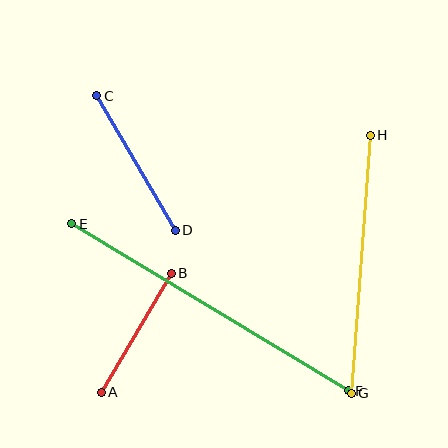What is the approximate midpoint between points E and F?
The midpoint is at approximately (210, 307) pixels.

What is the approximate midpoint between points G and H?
The midpoint is at approximately (361, 264) pixels.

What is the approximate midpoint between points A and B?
The midpoint is at approximately (136, 333) pixels.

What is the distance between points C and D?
The distance is approximately 156 pixels.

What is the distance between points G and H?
The distance is approximately 259 pixels.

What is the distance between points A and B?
The distance is approximately 138 pixels.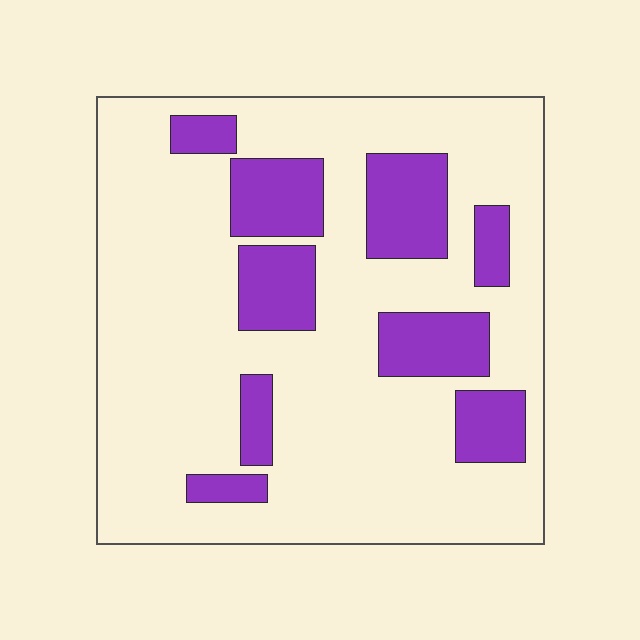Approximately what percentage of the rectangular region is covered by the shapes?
Approximately 25%.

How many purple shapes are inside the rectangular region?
9.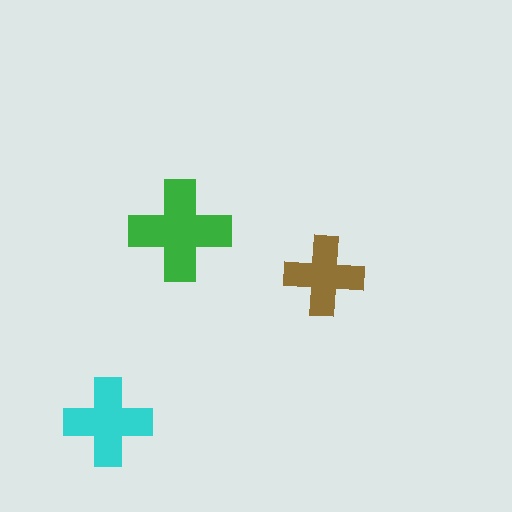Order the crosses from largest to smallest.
the green one, the cyan one, the brown one.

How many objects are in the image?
There are 3 objects in the image.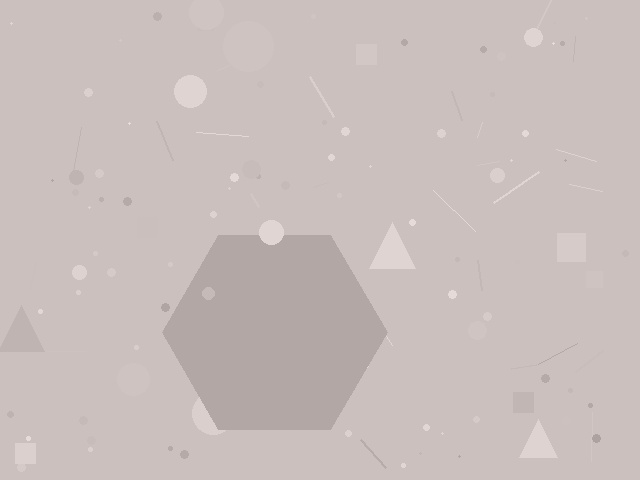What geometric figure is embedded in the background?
A hexagon is embedded in the background.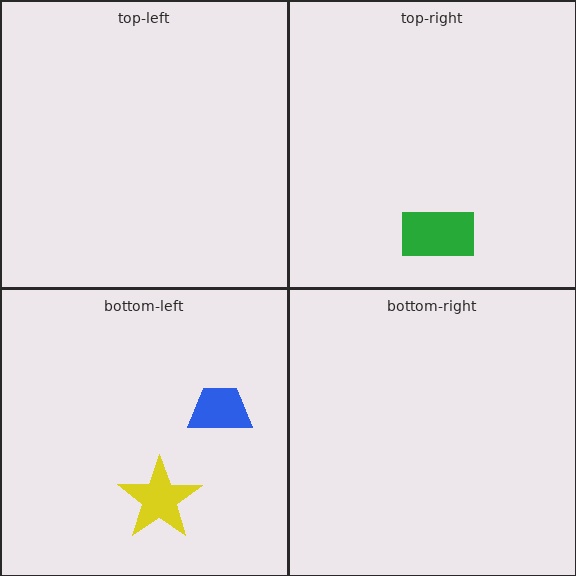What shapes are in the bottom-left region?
The blue trapezoid, the yellow star.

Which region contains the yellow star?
The bottom-left region.